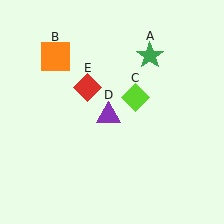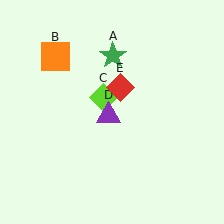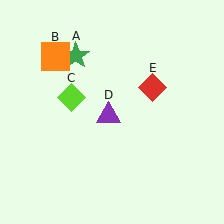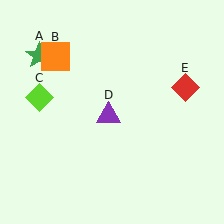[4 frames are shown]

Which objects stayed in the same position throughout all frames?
Orange square (object B) and purple triangle (object D) remained stationary.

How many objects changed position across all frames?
3 objects changed position: green star (object A), lime diamond (object C), red diamond (object E).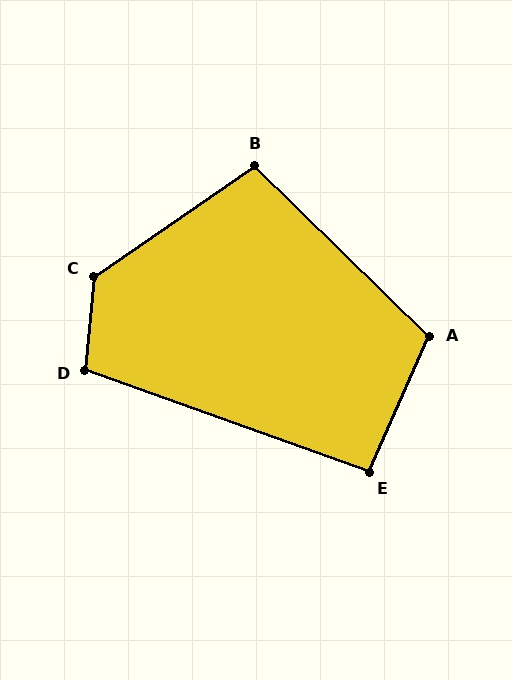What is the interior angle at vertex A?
Approximately 110 degrees (obtuse).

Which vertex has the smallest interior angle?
E, at approximately 94 degrees.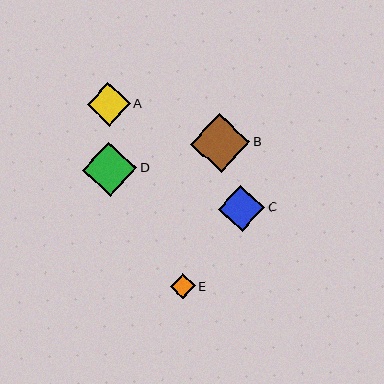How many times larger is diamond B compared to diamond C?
Diamond B is approximately 1.3 times the size of diamond C.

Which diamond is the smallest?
Diamond E is the smallest with a size of approximately 25 pixels.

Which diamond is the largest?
Diamond B is the largest with a size of approximately 59 pixels.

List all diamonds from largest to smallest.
From largest to smallest: B, D, C, A, E.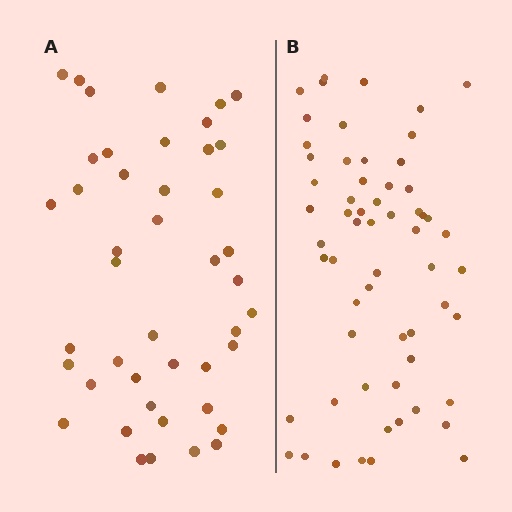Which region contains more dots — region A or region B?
Region B (the right region) has more dots.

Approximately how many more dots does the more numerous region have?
Region B has approximately 15 more dots than region A.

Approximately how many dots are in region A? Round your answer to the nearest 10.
About 40 dots. (The exact count is 44, which rounds to 40.)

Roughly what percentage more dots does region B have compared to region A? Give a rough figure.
About 35% more.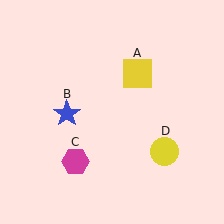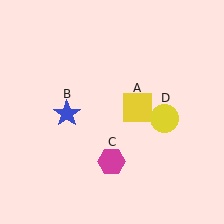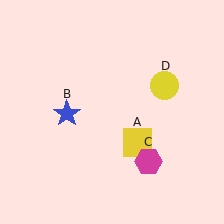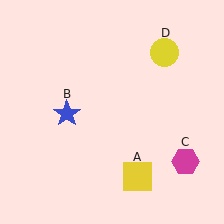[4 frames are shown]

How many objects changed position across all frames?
3 objects changed position: yellow square (object A), magenta hexagon (object C), yellow circle (object D).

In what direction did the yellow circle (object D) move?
The yellow circle (object D) moved up.